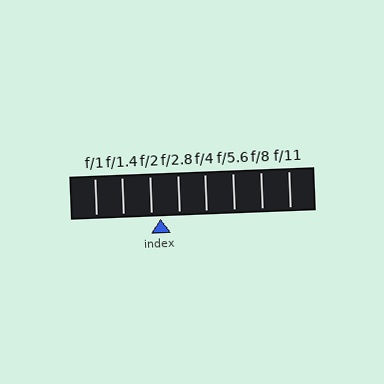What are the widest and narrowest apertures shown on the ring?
The widest aperture shown is f/1 and the narrowest is f/11.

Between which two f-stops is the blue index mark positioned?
The index mark is between f/2 and f/2.8.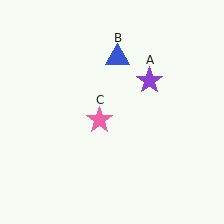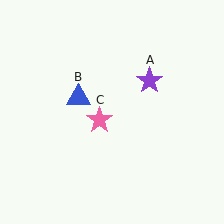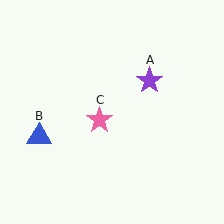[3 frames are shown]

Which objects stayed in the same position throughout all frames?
Purple star (object A) and pink star (object C) remained stationary.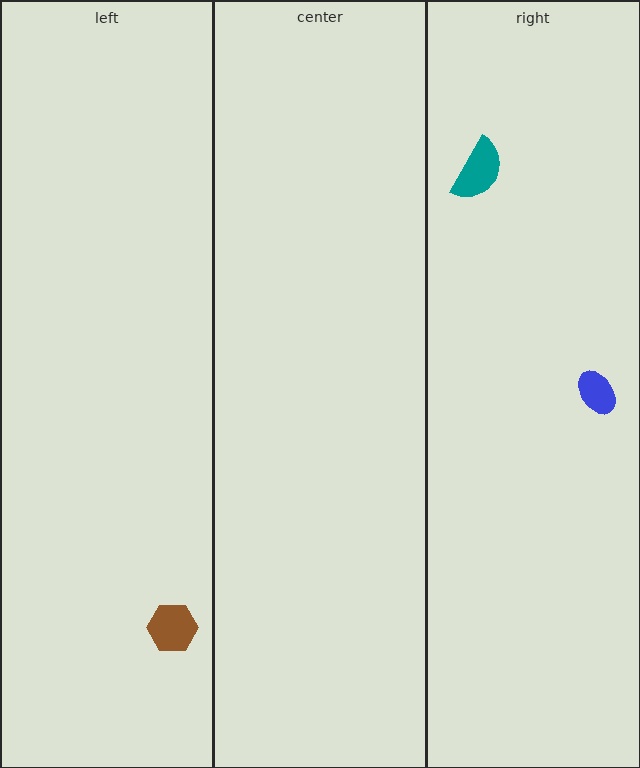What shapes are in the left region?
The brown hexagon.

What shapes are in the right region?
The teal semicircle, the blue ellipse.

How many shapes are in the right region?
2.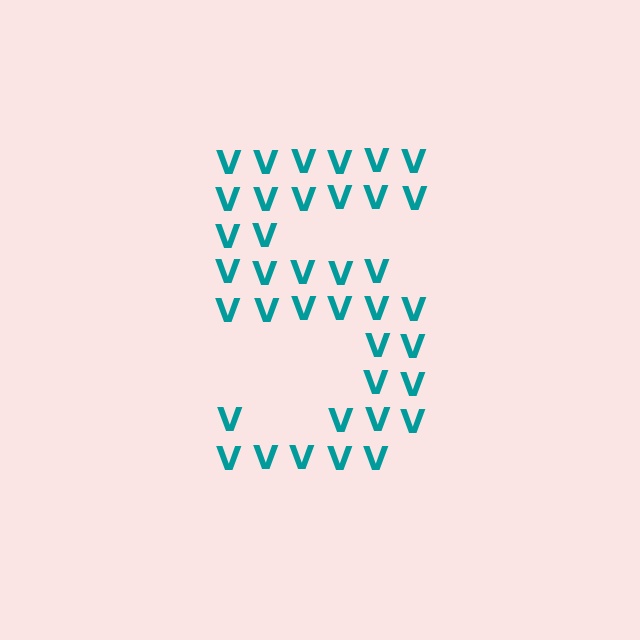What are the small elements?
The small elements are letter V's.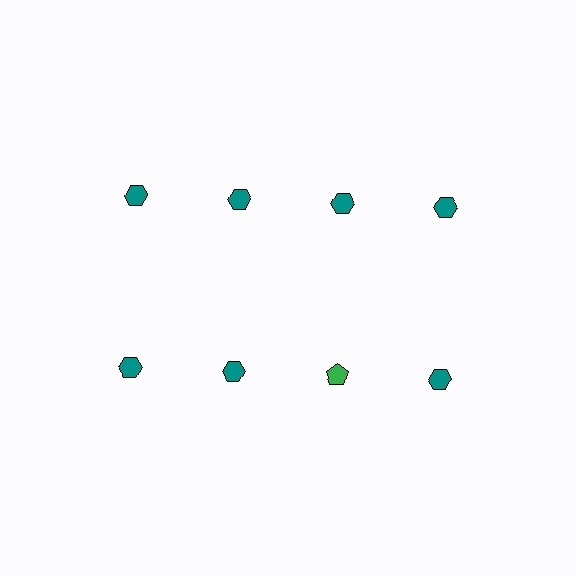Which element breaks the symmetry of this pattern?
The green pentagon in the second row, center column breaks the symmetry. All other shapes are teal hexagons.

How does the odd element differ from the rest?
It differs in both color (green instead of teal) and shape (pentagon instead of hexagon).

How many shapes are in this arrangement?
There are 8 shapes arranged in a grid pattern.